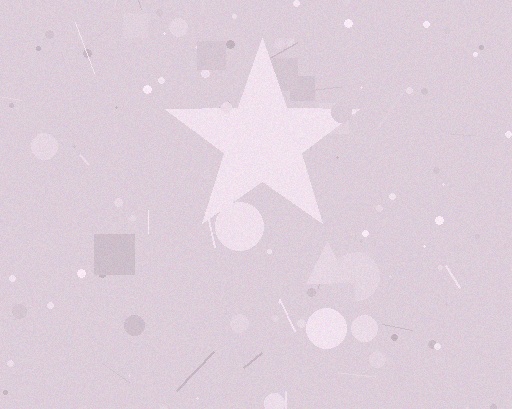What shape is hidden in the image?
A star is hidden in the image.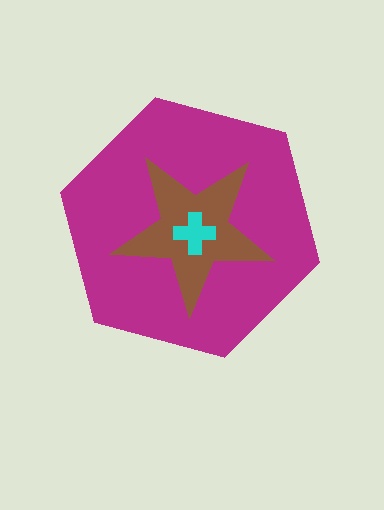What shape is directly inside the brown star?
The cyan cross.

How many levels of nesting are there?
3.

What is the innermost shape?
The cyan cross.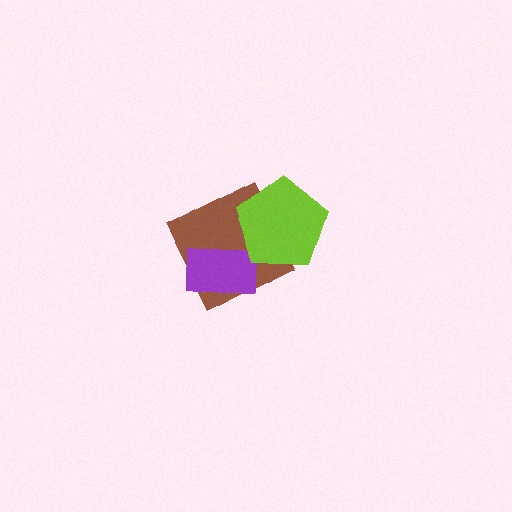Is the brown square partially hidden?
Yes, it is partially covered by another shape.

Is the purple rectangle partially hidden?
No, no other shape covers it.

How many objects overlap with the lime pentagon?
1 object overlaps with the lime pentagon.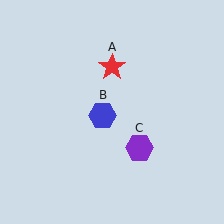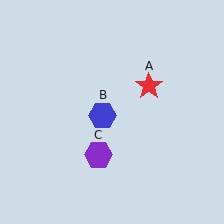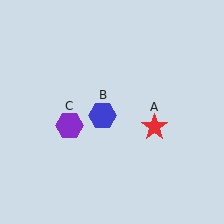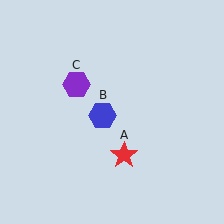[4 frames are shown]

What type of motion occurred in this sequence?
The red star (object A), purple hexagon (object C) rotated clockwise around the center of the scene.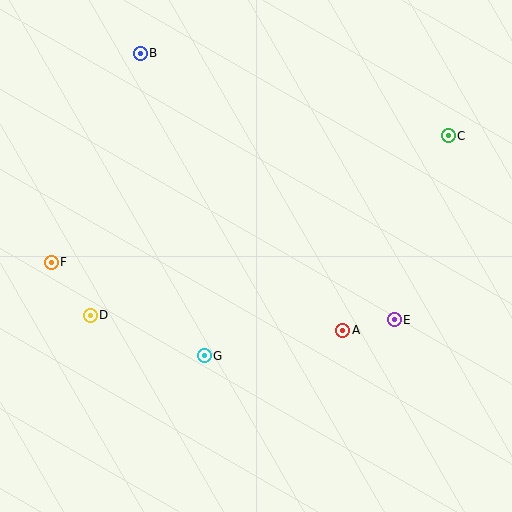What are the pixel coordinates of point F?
Point F is at (51, 262).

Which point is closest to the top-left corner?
Point B is closest to the top-left corner.